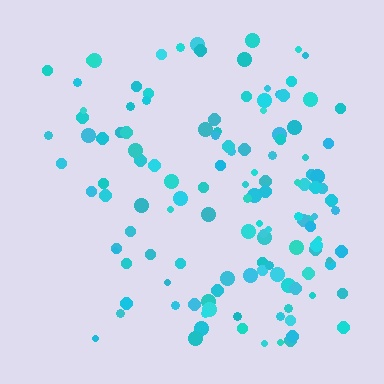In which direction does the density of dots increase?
From left to right, with the right side densest.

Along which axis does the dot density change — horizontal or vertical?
Horizontal.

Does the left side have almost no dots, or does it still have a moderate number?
Still a moderate number, just noticeably fewer than the right.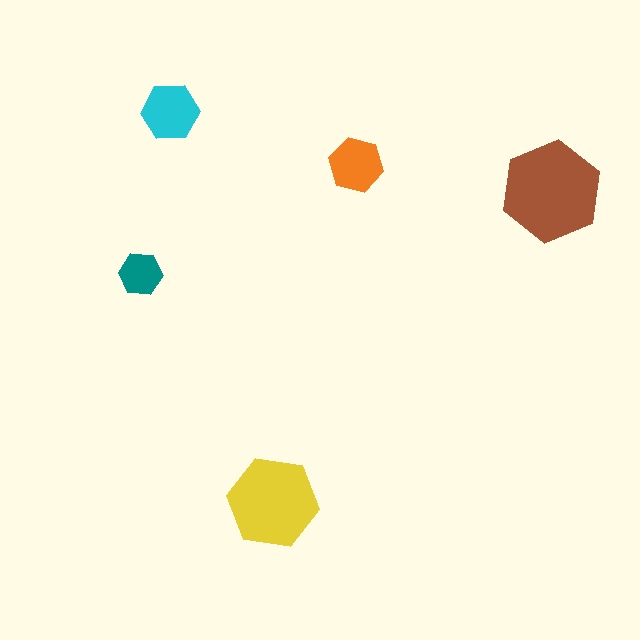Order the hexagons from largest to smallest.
the brown one, the yellow one, the cyan one, the orange one, the teal one.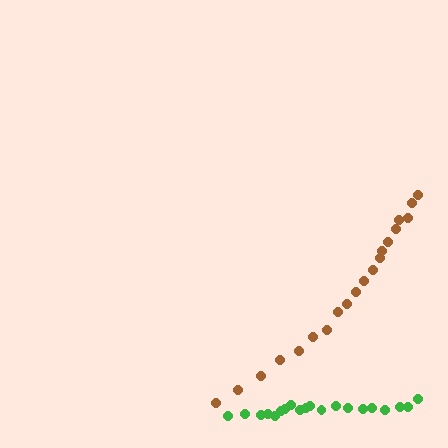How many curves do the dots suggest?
There are 2 distinct paths.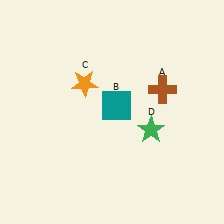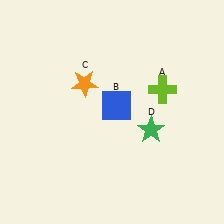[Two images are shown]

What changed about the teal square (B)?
In Image 1, B is teal. In Image 2, it changed to blue.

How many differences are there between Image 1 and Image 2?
There are 2 differences between the two images.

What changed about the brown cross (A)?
In Image 1, A is brown. In Image 2, it changed to lime.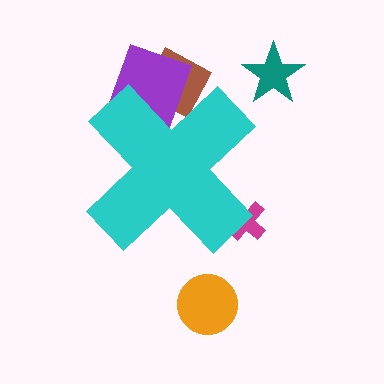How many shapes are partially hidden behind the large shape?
3 shapes are partially hidden.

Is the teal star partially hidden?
No, the teal star is fully visible.